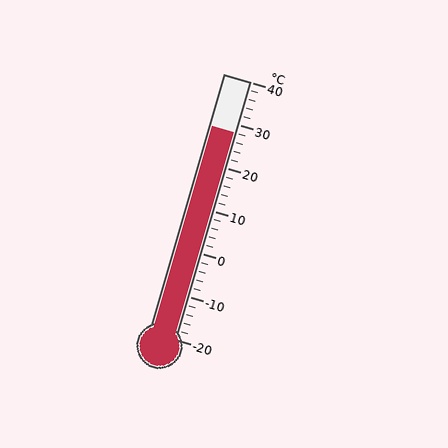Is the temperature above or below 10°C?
The temperature is above 10°C.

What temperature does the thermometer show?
The thermometer shows approximately 28°C.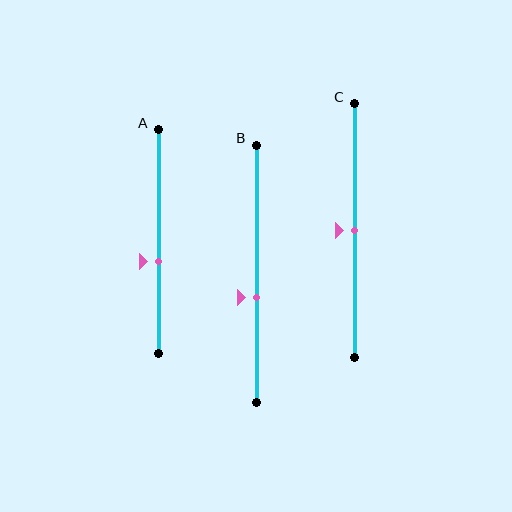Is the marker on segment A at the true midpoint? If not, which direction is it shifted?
No, the marker on segment A is shifted downward by about 9% of the segment length.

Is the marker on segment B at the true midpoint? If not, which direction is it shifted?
No, the marker on segment B is shifted downward by about 9% of the segment length.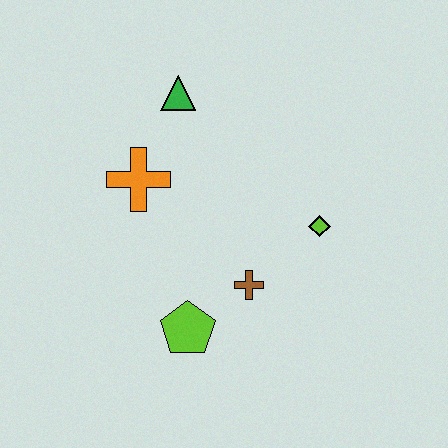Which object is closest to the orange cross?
The green triangle is closest to the orange cross.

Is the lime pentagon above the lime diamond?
No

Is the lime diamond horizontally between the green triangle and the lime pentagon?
No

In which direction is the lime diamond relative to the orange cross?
The lime diamond is to the right of the orange cross.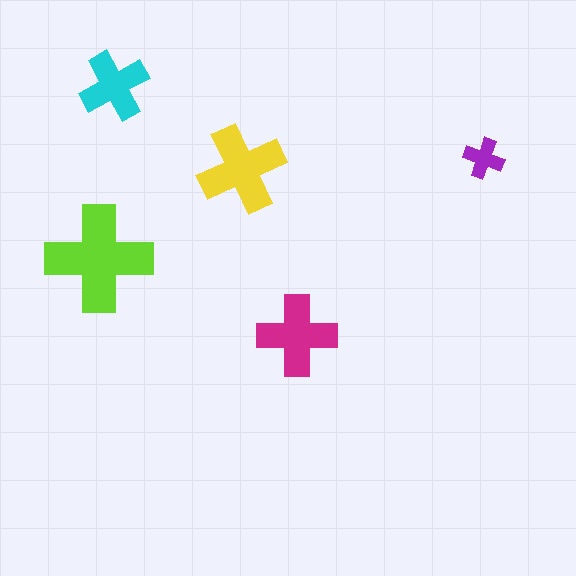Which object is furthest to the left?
The lime cross is leftmost.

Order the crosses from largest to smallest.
the lime one, the yellow one, the magenta one, the cyan one, the purple one.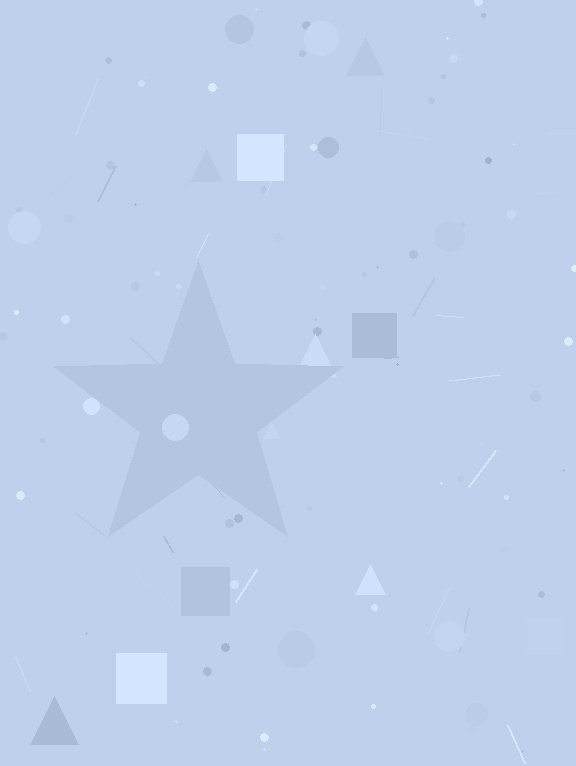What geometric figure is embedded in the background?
A star is embedded in the background.